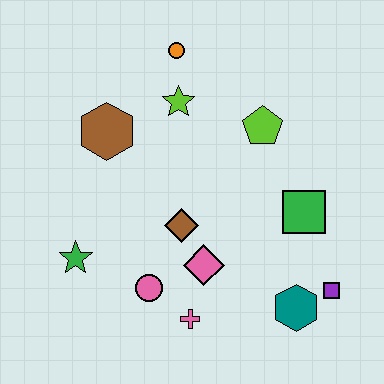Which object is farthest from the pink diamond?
The orange circle is farthest from the pink diamond.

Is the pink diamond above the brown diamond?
No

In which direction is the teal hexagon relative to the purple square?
The teal hexagon is to the left of the purple square.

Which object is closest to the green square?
The purple square is closest to the green square.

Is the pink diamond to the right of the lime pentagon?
No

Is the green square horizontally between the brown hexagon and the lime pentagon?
No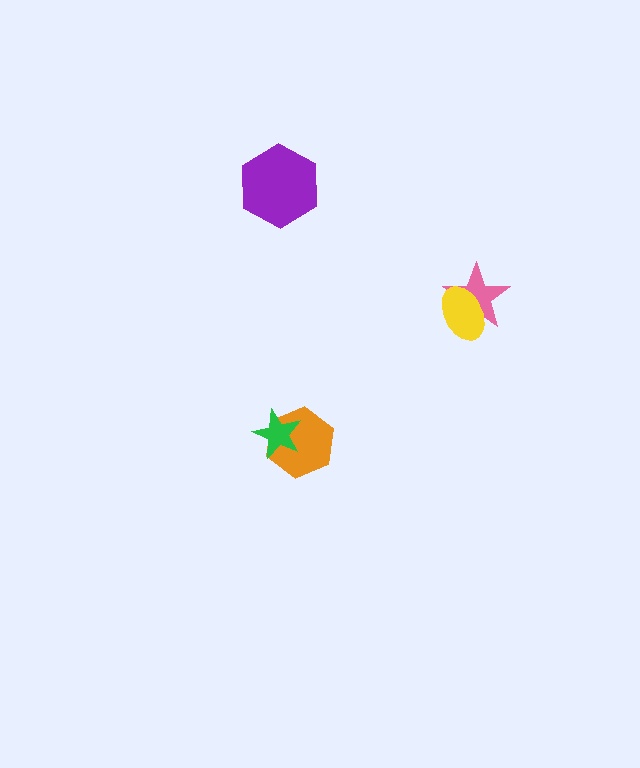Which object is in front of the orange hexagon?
The green star is in front of the orange hexagon.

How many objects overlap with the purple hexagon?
0 objects overlap with the purple hexagon.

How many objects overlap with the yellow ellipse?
1 object overlaps with the yellow ellipse.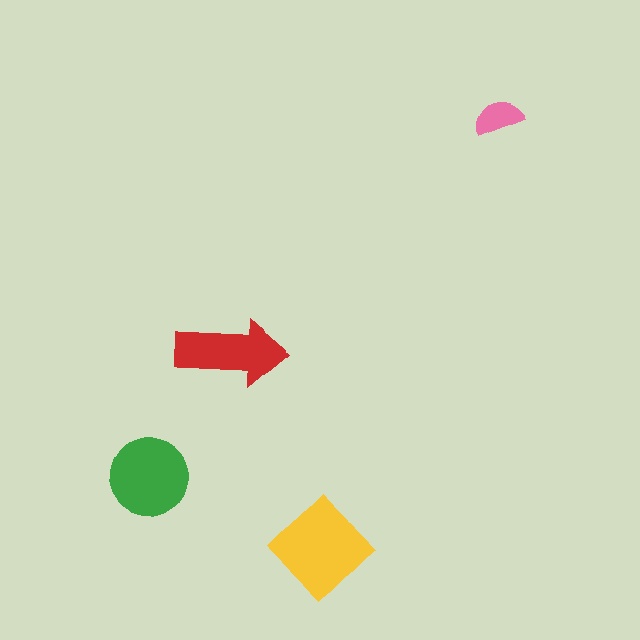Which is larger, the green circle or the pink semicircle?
The green circle.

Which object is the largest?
The yellow diamond.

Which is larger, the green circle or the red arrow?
The green circle.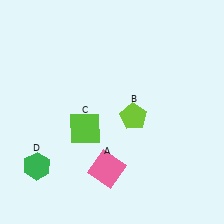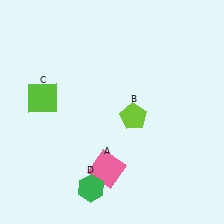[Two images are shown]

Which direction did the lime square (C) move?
The lime square (C) moved left.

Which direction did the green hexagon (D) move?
The green hexagon (D) moved right.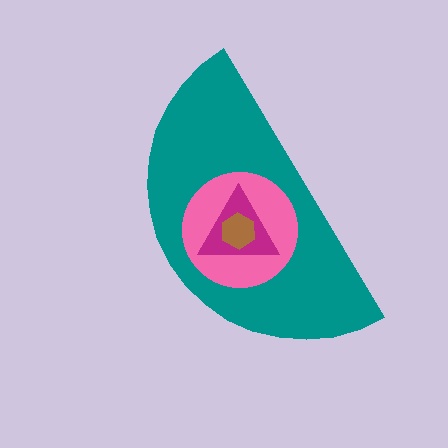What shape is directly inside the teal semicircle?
The pink circle.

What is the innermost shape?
The brown hexagon.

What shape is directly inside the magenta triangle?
The brown hexagon.